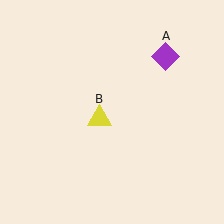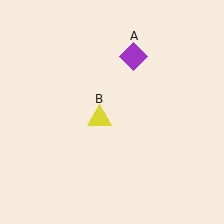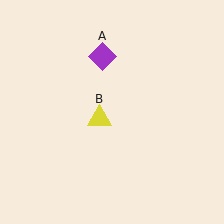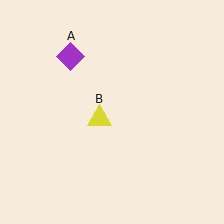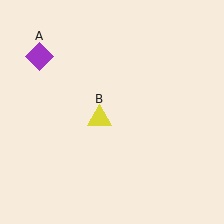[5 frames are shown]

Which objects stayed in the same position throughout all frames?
Yellow triangle (object B) remained stationary.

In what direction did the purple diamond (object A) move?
The purple diamond (object A) moved left.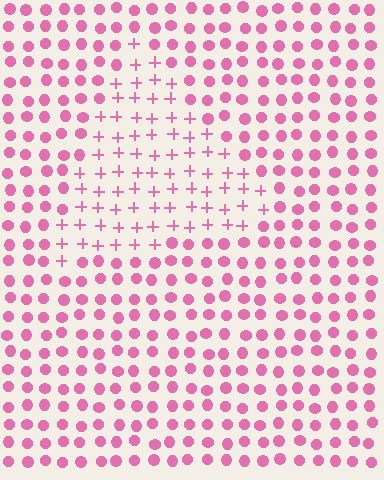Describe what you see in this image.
The image is filled with small pink elements arranged in a uniform grid. A triangle-shaped region contains plus signs, while the surrounding area contains circles. The boundary is defined purely by the change in element shape.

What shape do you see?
I see a triangle.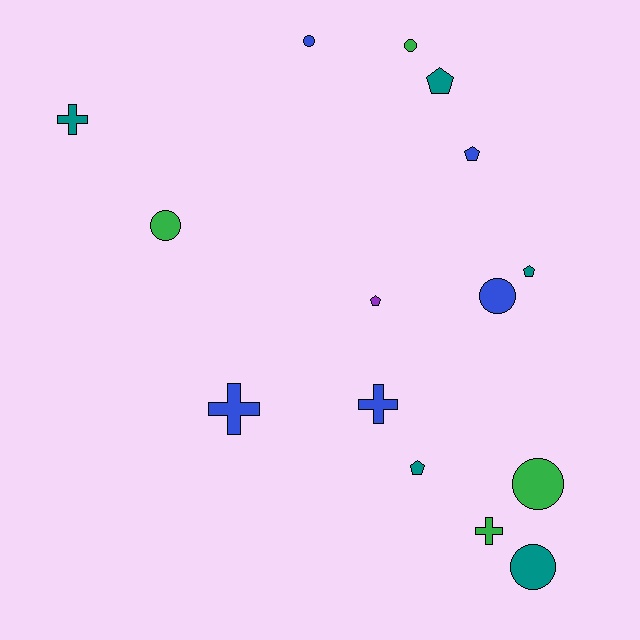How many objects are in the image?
There are 15 objects.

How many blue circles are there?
There are 2 blue circles.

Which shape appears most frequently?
Circle, with 6 objects.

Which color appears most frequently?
Teal, with 5 objects.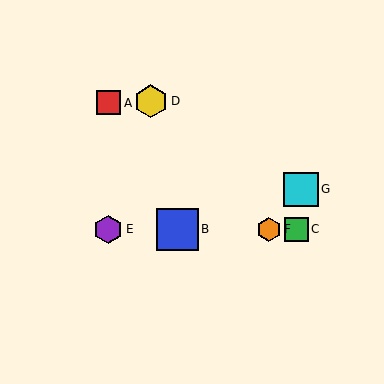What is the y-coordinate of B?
Object B is at y≈229.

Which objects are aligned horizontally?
Objects B, C, E, F are aligned horizontally.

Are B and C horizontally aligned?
Yes, both are at y≈229.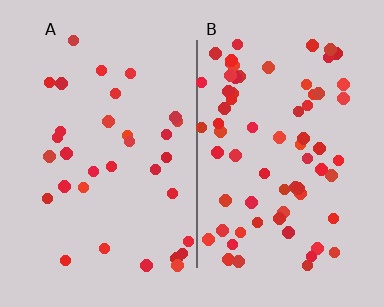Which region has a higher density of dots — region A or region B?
B (the right).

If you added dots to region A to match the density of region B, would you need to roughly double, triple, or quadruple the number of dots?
Approximately double.